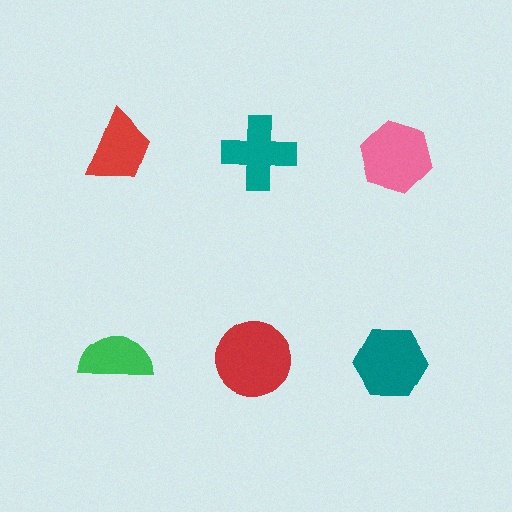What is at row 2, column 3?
A teal hexagon.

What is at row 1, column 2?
A teal cross.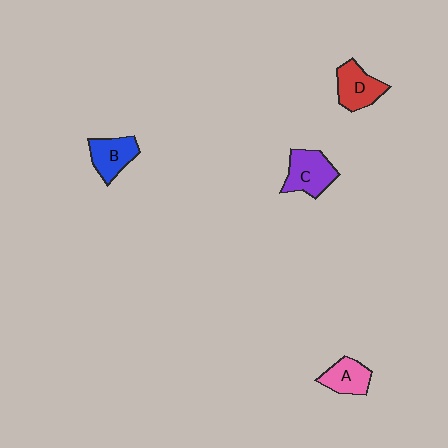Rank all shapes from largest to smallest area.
From largest to smallest: C (purple), D (red), B (blue), A (pink).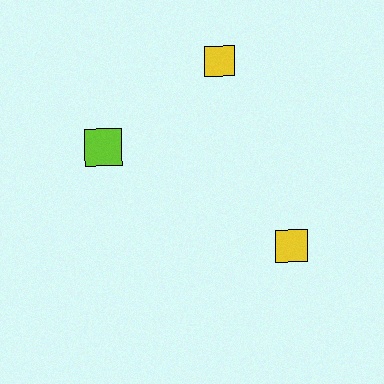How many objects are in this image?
There are 3 objects.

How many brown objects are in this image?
There are no brown objects.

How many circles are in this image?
There are no circles.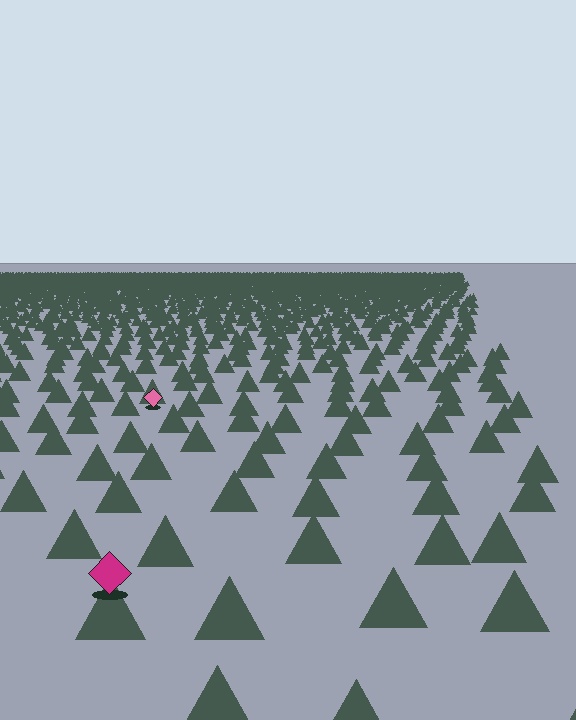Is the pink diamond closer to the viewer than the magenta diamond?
No. The magenta diamond is closer — you can tell from the texture gradient: the ground texture is coarser near it.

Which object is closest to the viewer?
The magenta diamond is closest. The texture marks near it are larger and more spread out.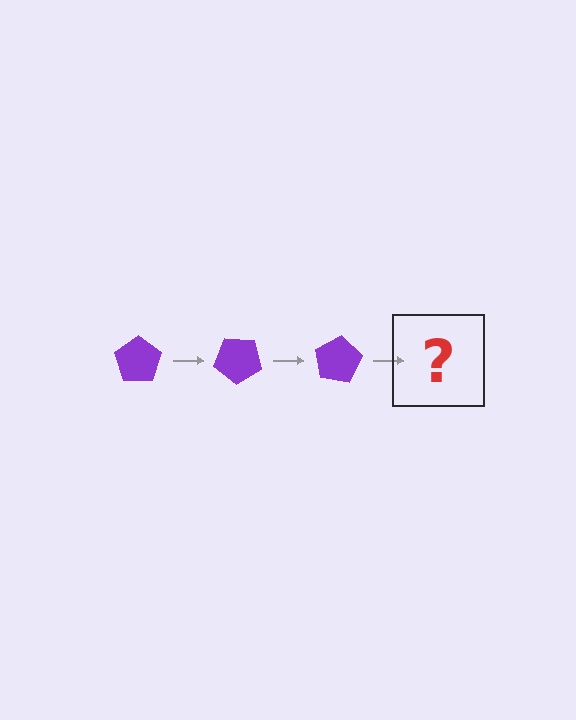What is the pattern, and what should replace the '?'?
The pattern is that the pentagon rotates 40 degrees each step. The '?' should be a purple pentagon rotated 120 degrees.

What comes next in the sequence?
The next element should be a purple pentagon rotated 120 degrees.